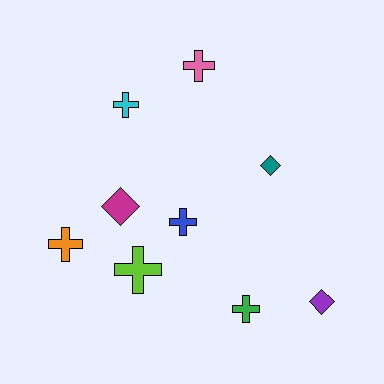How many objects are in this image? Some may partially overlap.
There are 9 objects.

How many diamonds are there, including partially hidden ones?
There are 3 diamonds.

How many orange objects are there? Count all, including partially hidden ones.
There is 1 orange object.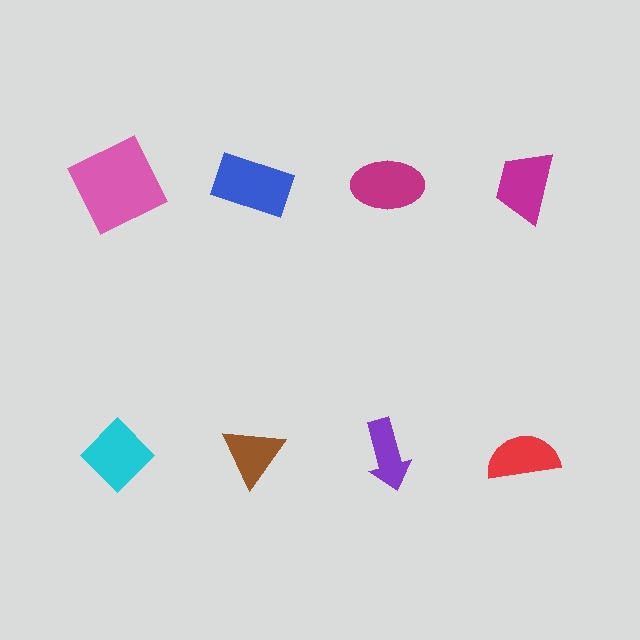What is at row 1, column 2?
A blue rectangle.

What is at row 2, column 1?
A cyan diamond.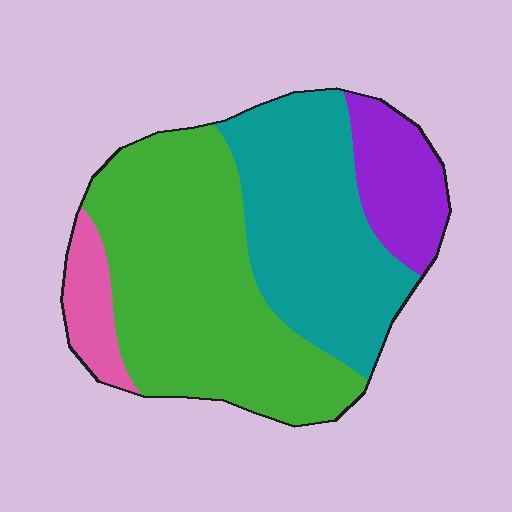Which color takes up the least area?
Pink, at roughly 5%.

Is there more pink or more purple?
Purple.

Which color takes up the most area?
Green, at roughly 45%.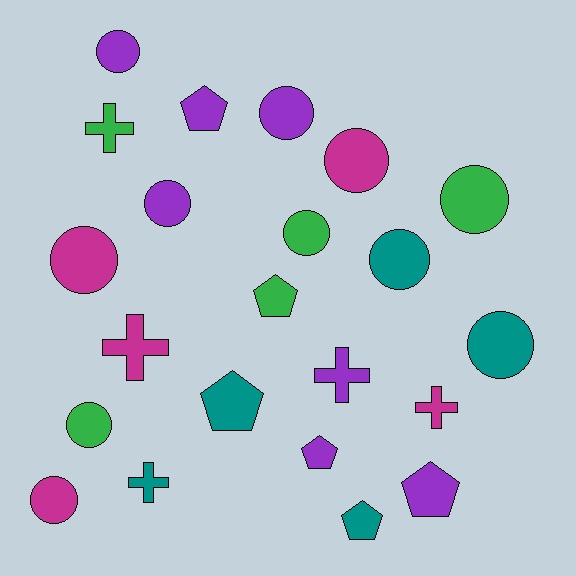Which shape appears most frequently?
Circle, with 11 objects.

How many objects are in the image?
There are 22 objects.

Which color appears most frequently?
Purple, with 7 objects.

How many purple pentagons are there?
There are 3 purple pentagons.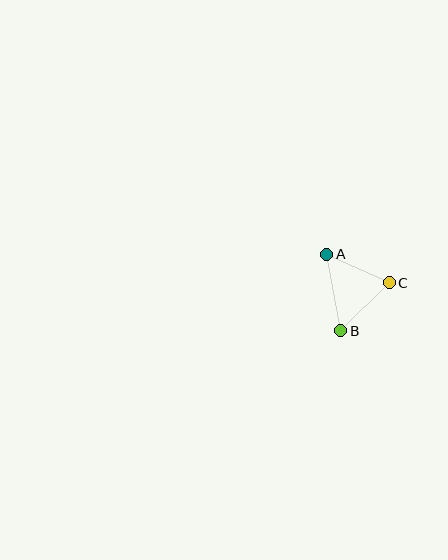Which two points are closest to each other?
Points B and C are closest to each other.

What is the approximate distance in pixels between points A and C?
The distance between A and C is approximately 69 pixels.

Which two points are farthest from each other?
Points A and B are farthest from each other.